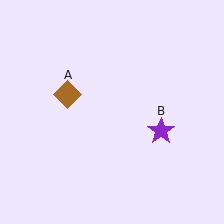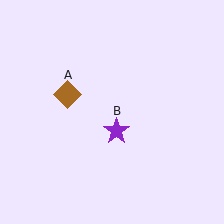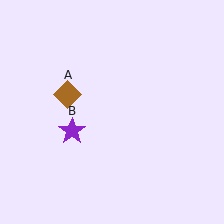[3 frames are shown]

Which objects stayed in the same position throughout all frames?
Brown diamond (object A) remained stationary.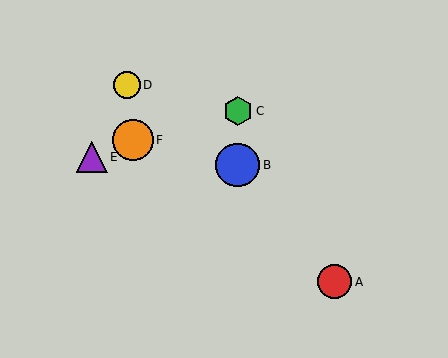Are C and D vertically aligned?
No, C is at x≈238 and D is at x≈127.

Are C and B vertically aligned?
Yes, both are at x≈238.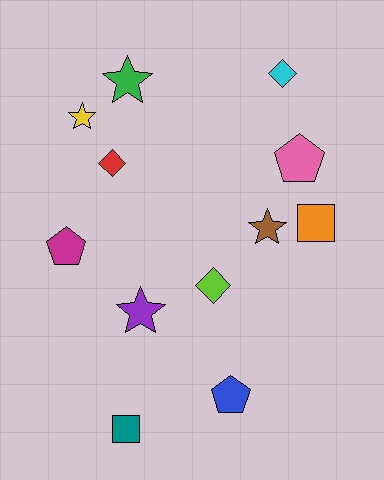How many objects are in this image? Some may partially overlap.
There are 12 objects.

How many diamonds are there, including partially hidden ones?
There are 3 diamonds.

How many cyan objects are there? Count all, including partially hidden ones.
There is 1 cyan object.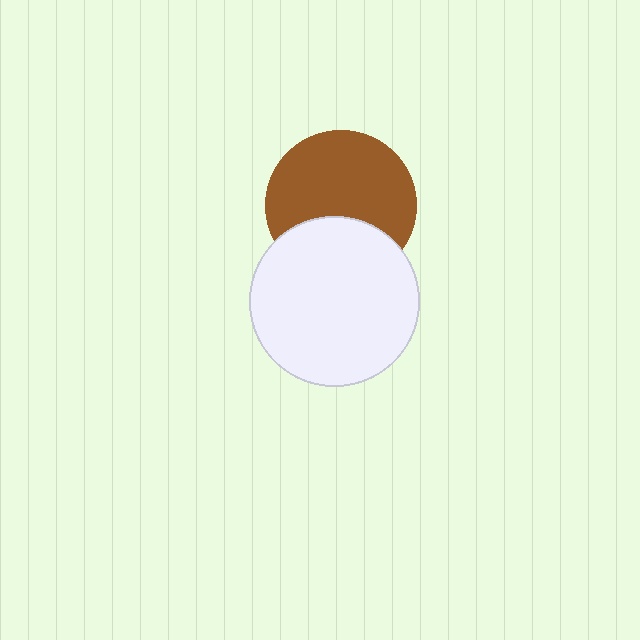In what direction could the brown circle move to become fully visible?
The brown circle could move up. That would shift it out from behind the white circle entirely.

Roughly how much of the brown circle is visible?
Most of it is visible (roughly 68%).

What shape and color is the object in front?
The object in front is a white circle.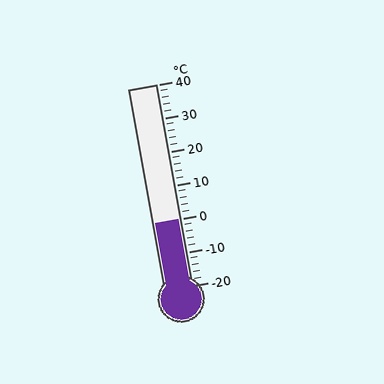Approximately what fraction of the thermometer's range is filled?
The thermometer is filled to approximately 35% of its range.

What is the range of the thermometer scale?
The thermometer scale ranges from -20°C to 40°C.